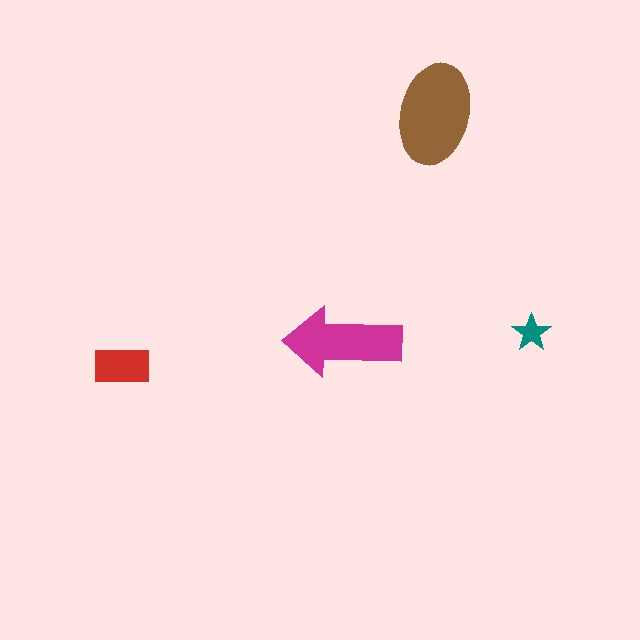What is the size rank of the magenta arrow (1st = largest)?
2nd.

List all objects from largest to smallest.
The brown ellipse, the magenta arrow, the red rectangle, the teal star.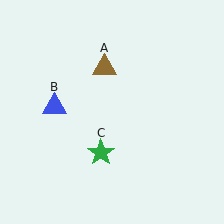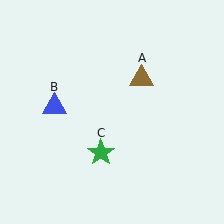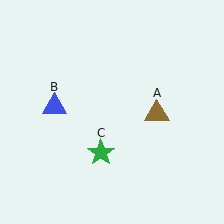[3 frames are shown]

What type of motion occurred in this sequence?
The brown triangle (object A) rotated clockwise around the center of the scene.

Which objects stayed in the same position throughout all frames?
Blue triangle (object B) and green star (object C) remained stationary.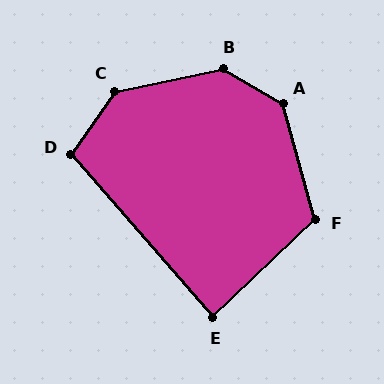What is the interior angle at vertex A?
Approximately 136 degrees (obtuse).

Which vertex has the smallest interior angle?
E, at approximately 88 degrees.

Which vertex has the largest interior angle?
B, at approximately 138 degrees.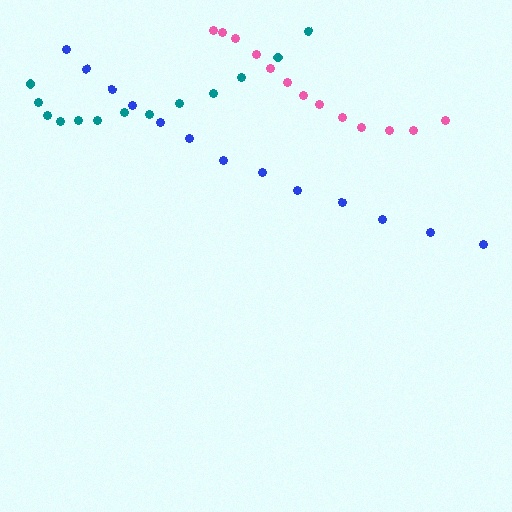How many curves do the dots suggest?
There are 3 distinct paths.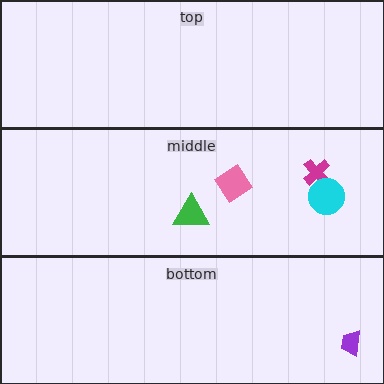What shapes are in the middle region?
The magenta cross, the cyan circle, the pink diamond, the green triangle.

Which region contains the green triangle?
The middle region.